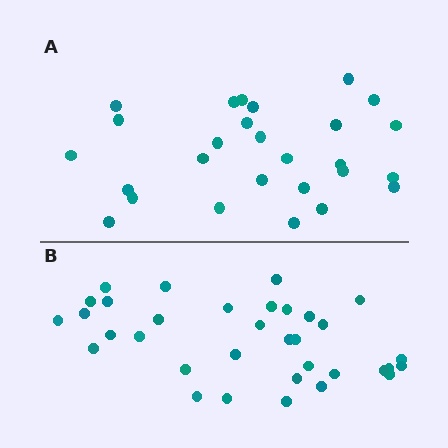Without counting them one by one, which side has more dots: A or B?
Region B (the bottom region) has more dots.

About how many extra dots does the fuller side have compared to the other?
Region B has roughly 8 or so more dots than region A.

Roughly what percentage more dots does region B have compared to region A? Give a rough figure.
About 25% more.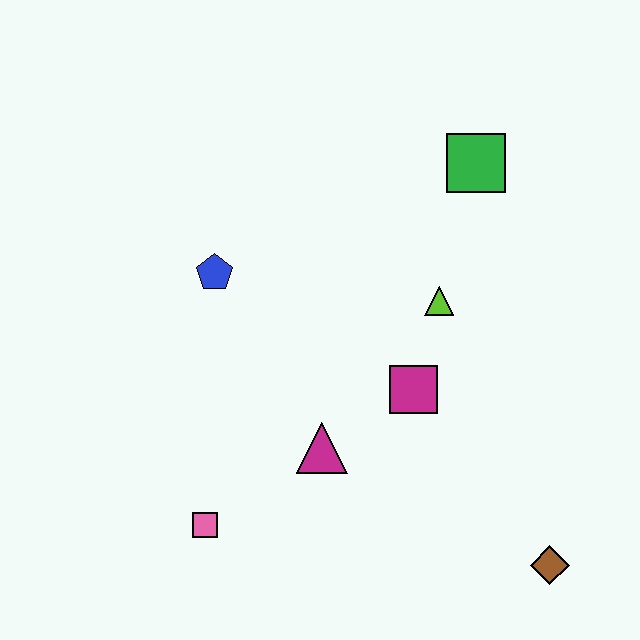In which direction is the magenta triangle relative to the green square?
The magenta triangle is below the green square.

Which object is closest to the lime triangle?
The magenta square is closest to the lime triangle.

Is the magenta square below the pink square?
No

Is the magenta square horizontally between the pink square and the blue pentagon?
No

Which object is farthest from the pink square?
The green square is farthest from the pink square.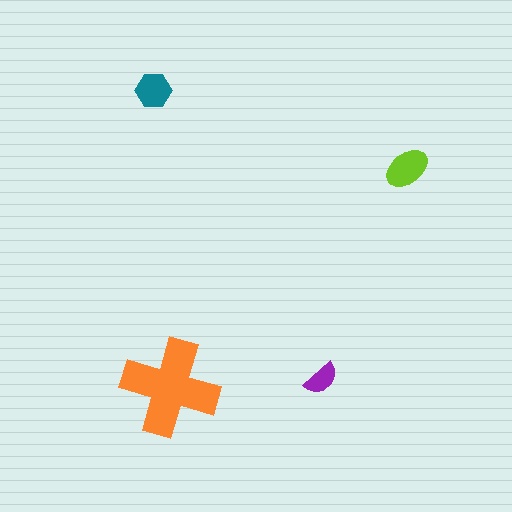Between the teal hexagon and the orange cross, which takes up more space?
The orange cross.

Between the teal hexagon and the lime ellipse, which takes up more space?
The lime ellipse.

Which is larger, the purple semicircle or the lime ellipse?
The lime ellipse.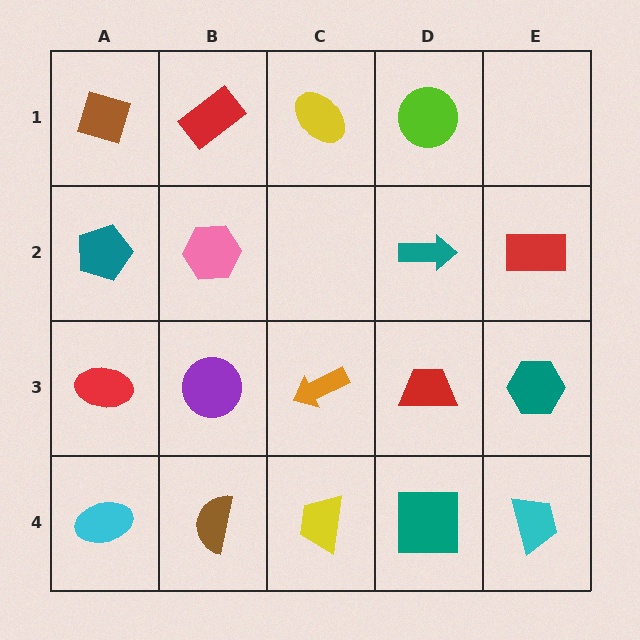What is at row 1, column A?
A brown diamond.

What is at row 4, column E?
A cyan trapezoid.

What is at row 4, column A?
A cyan ellipse.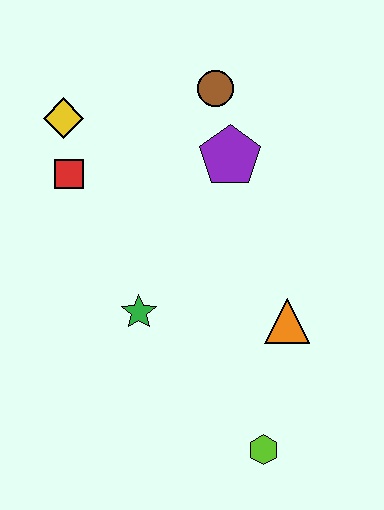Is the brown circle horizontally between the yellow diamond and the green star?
No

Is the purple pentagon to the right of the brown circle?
Yes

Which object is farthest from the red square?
The lime hexagon is farthest from the red square.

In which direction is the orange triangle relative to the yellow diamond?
The orange triangle is to the right of the yellow diamond.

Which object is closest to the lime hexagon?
The orange triangle is closest to the lime hexagon.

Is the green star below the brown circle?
Yes